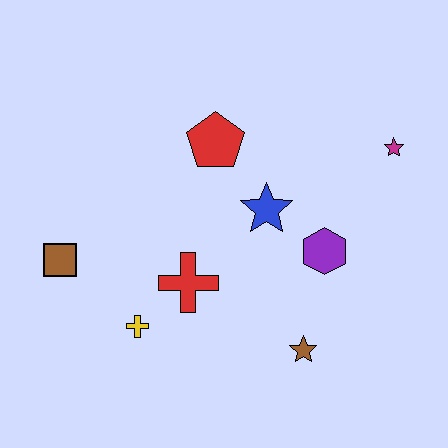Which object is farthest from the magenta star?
The brown square is farthest from the magenta star.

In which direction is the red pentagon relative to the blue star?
The red pentagon is above the blue star.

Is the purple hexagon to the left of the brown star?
No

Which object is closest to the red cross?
The yellow cross is closest to the red cross.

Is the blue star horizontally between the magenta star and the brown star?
No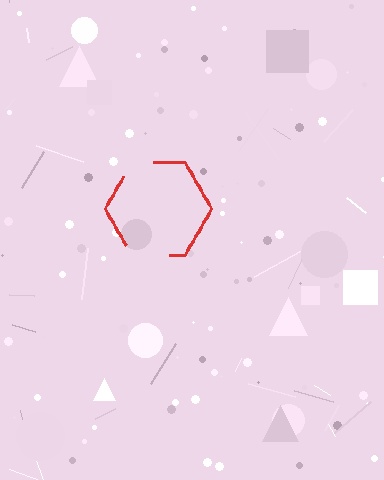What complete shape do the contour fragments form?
The contour fragments form a hexagon.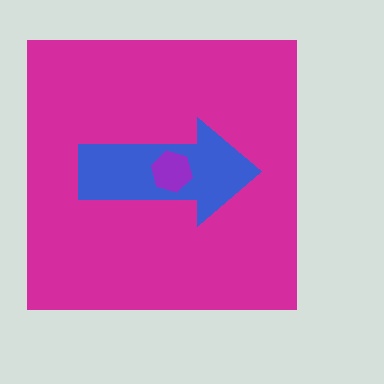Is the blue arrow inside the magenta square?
Yes.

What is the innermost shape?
The purple hexagon.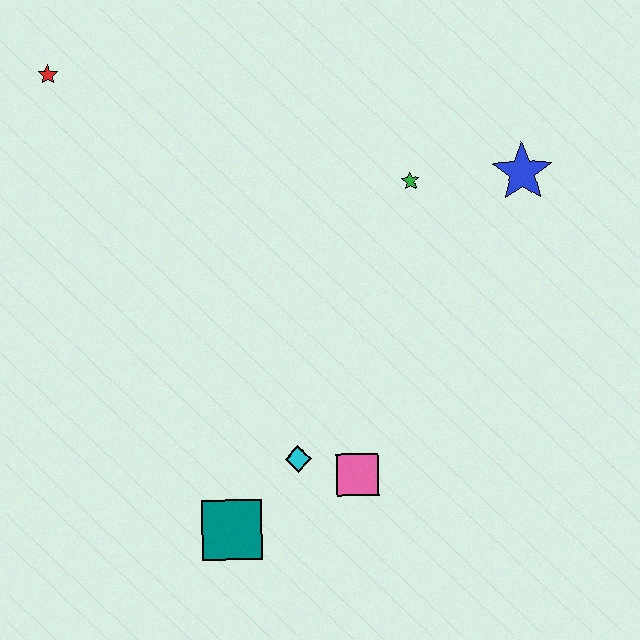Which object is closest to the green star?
The blue star is closest to the green star.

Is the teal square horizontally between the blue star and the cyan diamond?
No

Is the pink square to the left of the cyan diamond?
No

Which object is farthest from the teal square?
The red star is farthest from the teal square.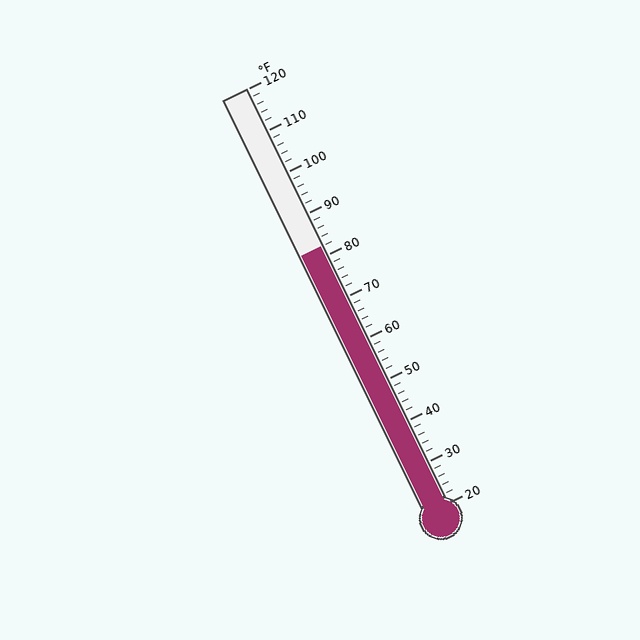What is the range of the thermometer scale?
The thermometer scale ranges from 20°F to 120°F.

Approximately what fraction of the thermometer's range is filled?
The thermometer is filled to approximately 60% of its range.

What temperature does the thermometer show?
The thermometer shows approximately 82°F.